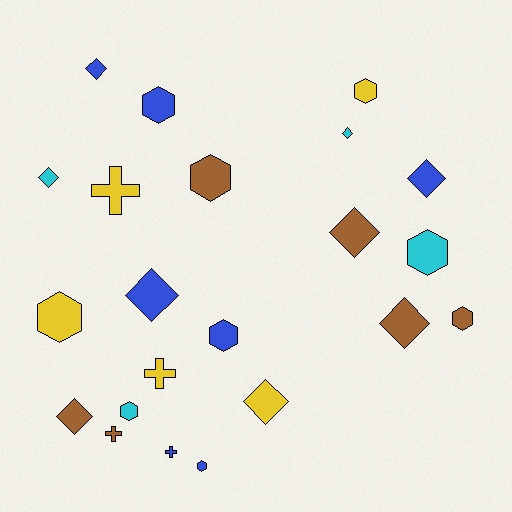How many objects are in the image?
There are 22 objects.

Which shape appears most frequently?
Diamond, with 9 objects.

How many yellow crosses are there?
There are 2 yellow crosses.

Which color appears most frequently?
Blue, with 7 objects.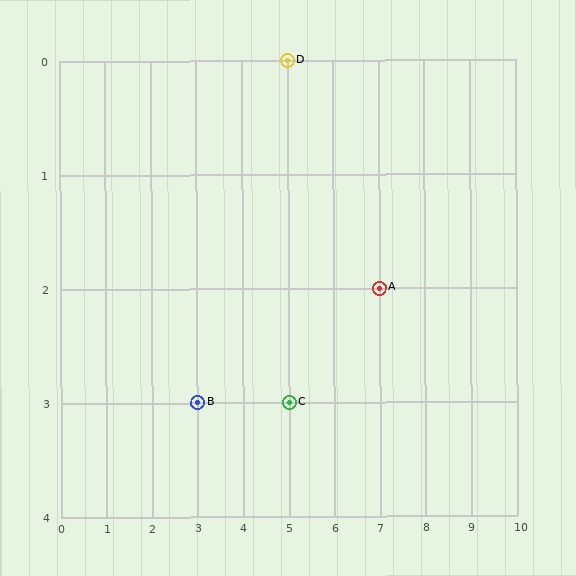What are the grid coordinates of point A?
Point A is at grid coordinates (7, 2).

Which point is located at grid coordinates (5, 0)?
Point D is at (5, 0).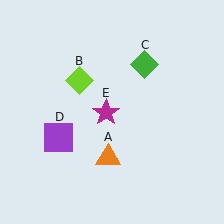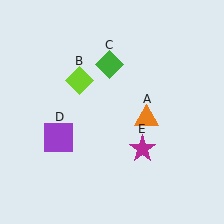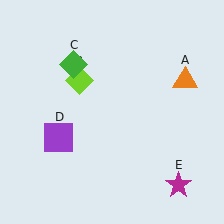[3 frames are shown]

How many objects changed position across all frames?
3 objects changed position: orange triangle (object A), green diamond (object C), magenta star (object E).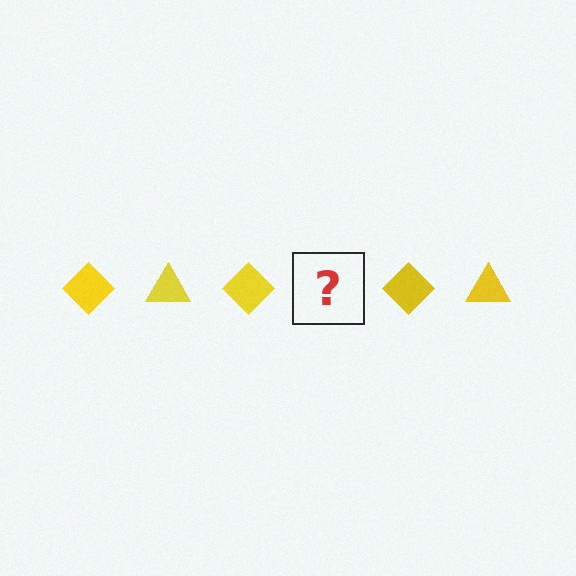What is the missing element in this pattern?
The missing element is a yellow triangle.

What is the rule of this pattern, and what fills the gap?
The rule is that the pattern cycles through diamond, triangle shapes in yellow. The gap should be filled with a yellow triangle.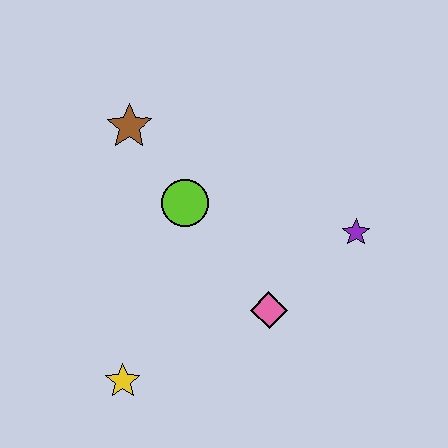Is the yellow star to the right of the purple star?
No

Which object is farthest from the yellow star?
The purple star is farthest from the yellow star.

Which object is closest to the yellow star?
The pink diamond is closest to the yellow star.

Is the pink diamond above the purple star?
No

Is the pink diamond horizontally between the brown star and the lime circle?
No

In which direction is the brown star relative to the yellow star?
The brown star is above the yellow star.